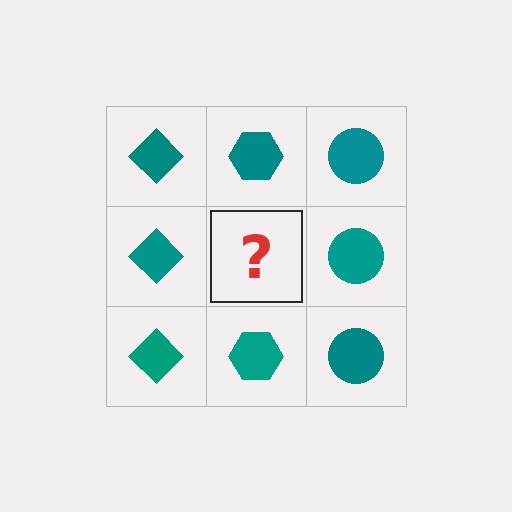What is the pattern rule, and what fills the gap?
The rule is that each column has a consistent shape. The gap should be filled with a teal hexagon.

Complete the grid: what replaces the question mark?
The question mark should be replaced with a teal hexagon.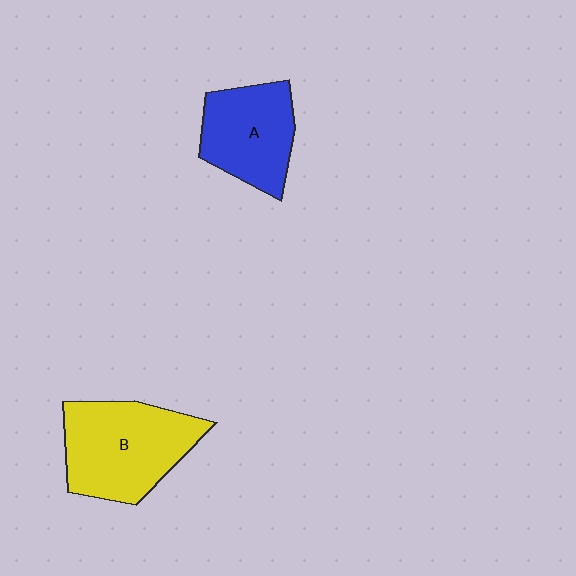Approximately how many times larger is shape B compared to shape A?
Approximately 1.3 times.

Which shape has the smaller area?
Shape A (blue).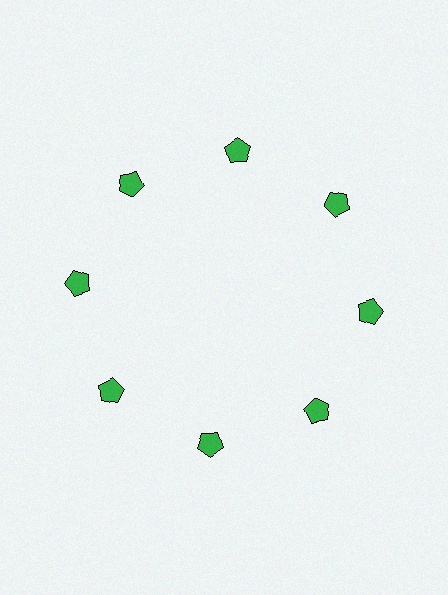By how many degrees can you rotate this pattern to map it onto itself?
The pattern maps onto itself every 45 degrees of rotation.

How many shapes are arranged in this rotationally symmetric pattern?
There are 8 shapes, arranged in 8 groups of 1.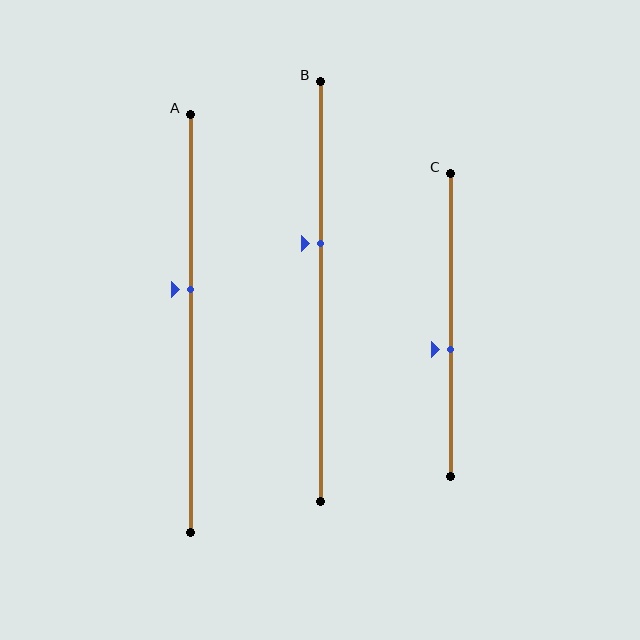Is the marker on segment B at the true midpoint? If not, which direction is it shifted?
No, the marker on segment B is shifted upward by about 11% of the segment length.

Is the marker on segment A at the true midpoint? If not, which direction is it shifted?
No, the marker on segment A is shifted upward by about 8% of the segment length.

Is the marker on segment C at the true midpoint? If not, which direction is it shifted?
No, the marker on segment C is shifted downward by about 8% of the segment length.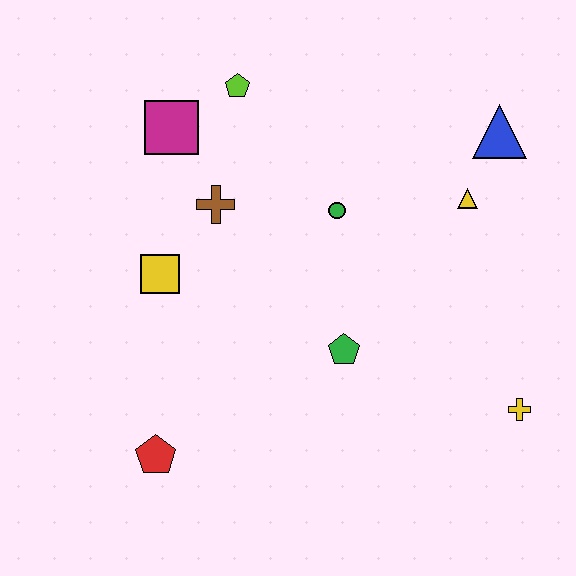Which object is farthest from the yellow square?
The yellow cross is farthest from the yellow square.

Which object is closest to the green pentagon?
The green circle is closest to the green pentagon.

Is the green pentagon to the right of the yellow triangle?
No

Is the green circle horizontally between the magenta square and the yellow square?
No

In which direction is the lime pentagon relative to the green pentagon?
The lime pentagon is above the green pentagon.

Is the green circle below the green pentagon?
No